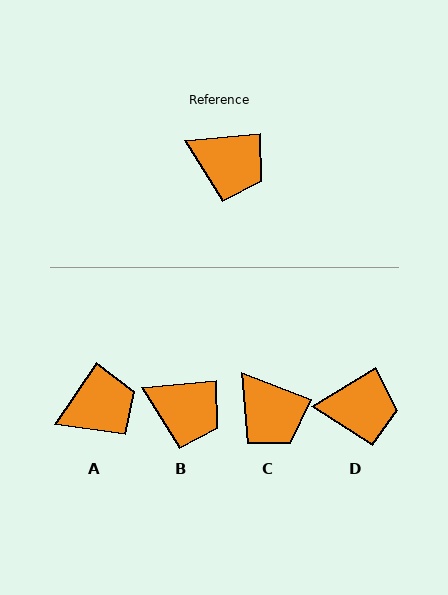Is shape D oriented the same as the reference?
No, it is off by about 26 degrees.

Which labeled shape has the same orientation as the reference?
B.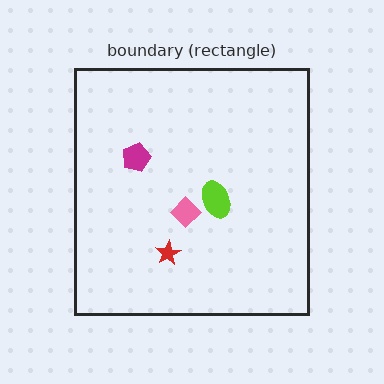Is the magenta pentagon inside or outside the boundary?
Inside.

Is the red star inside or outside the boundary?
Inside.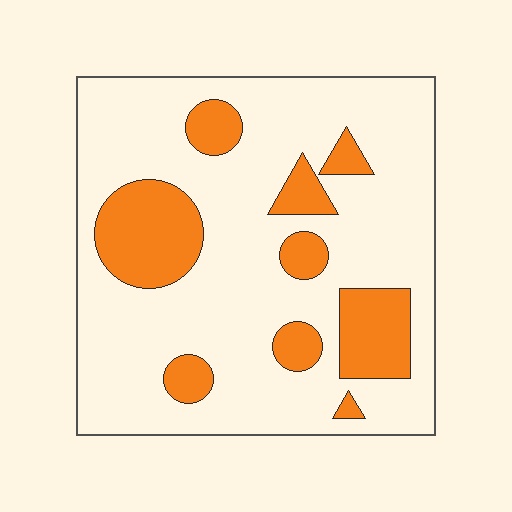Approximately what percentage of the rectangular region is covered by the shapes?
Approximately 20%.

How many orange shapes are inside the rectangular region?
9.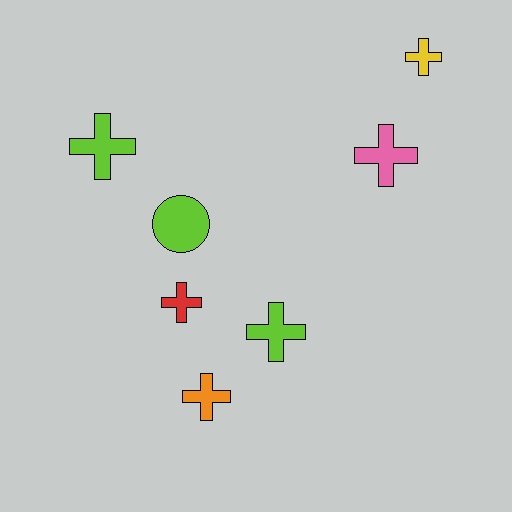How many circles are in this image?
There is 1 circle.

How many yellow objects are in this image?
There is 1 yellow object.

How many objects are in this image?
There are 7 objects.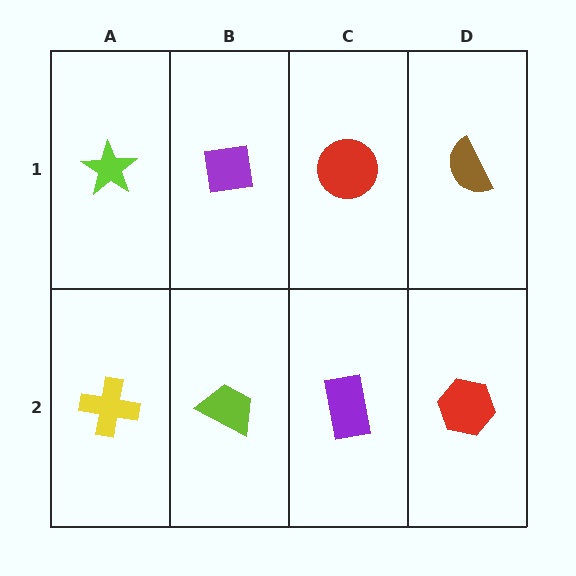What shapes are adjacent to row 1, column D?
A red hexagon (row 2, column D), a red circle (row 1, column C).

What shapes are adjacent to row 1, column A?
A yellow cross (row 2, column A), a purple square (row 1, column B).